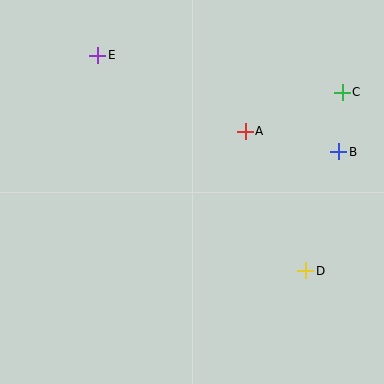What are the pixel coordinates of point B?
Point B is at (339, 152).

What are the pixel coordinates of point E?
Point E is at (98, 55).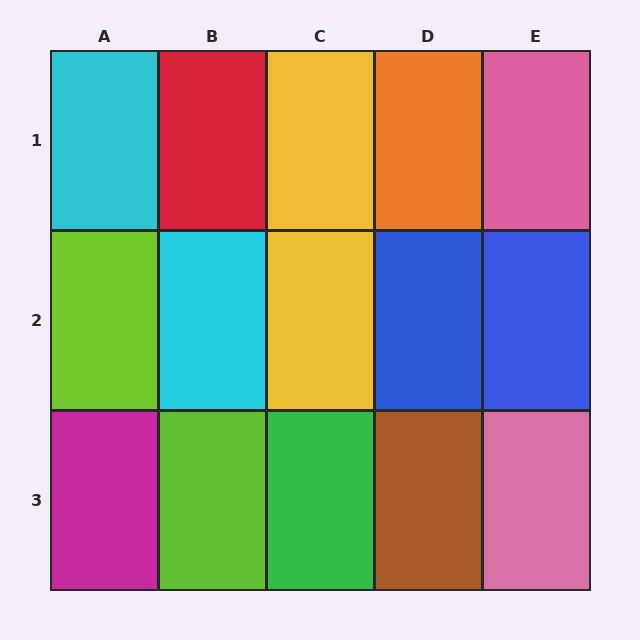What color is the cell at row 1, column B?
Red.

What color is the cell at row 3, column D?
Brown.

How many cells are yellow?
2 cells are yellow.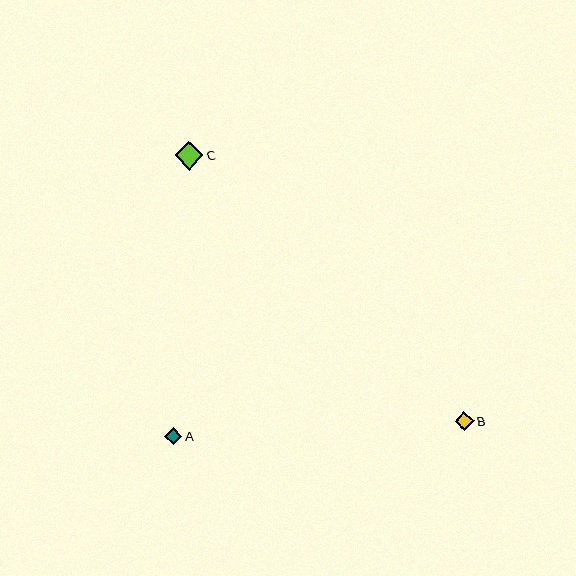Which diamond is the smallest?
Diamond A is the smallest with a size of approximately 17 pixels.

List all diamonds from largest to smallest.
From largest to smallest: C, B, A.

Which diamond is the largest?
Diamond C is the largest with a size of approximately 29 pixels.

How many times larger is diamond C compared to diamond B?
Diamond C is approximately 1.6 times the size of diamond B.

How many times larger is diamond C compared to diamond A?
Diamond C is approximately 1.7 times the size of diamond A.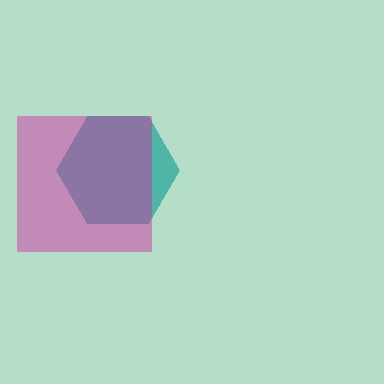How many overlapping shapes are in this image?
There are 2 overlapping shapes in the image.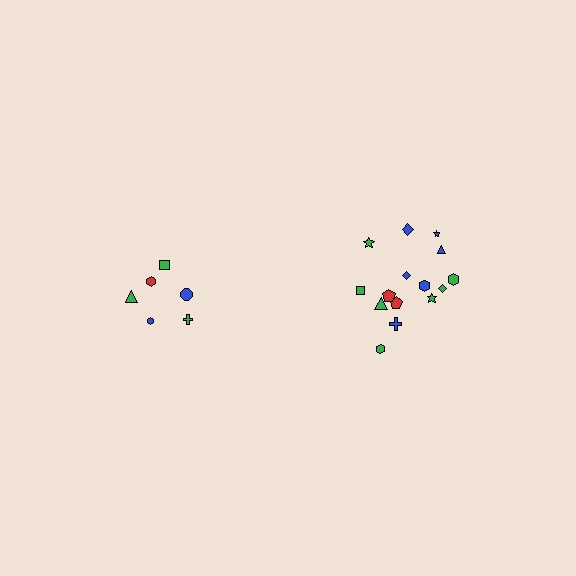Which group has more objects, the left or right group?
The right group.